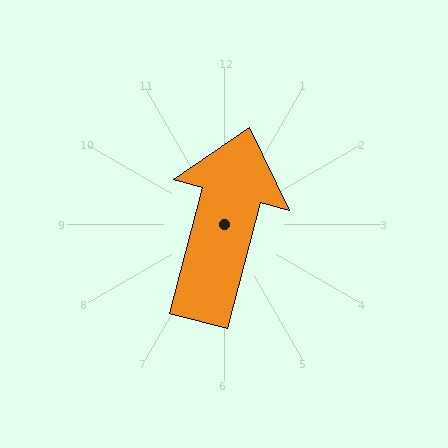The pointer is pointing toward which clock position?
Roughly 12 o'clock.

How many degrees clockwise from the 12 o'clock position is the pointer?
Approximately 15 degrees.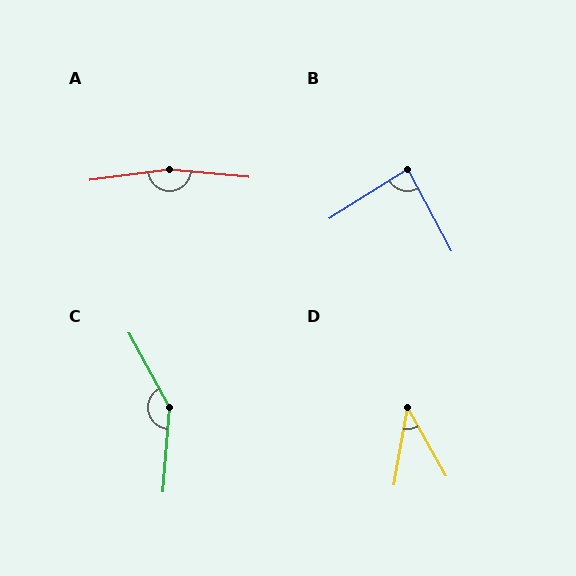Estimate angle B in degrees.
Approximately 86 degrees.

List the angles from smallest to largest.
D (39°), B (86°), C (147°), A (167°).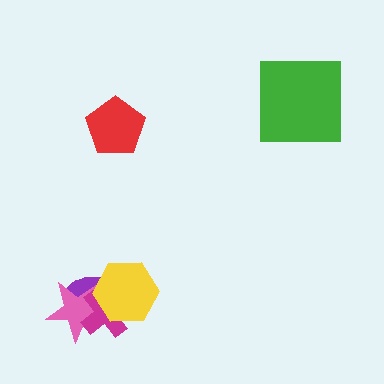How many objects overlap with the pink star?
3 objects overlap with the pink star.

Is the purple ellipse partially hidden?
Yes, it is partially covered by another shape.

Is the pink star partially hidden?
Yes, it is partially covered by another shape.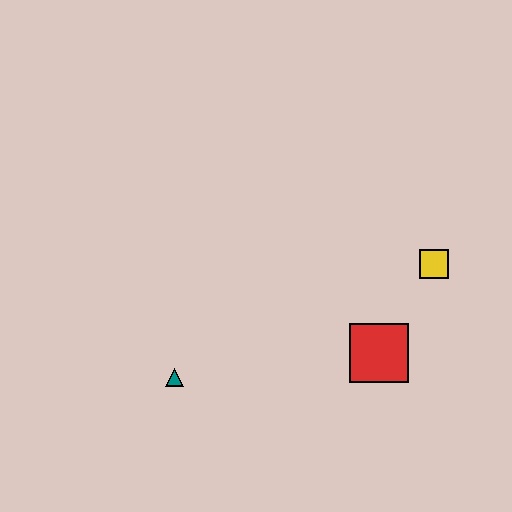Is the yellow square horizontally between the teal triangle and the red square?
No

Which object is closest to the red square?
The yellow square is closest to the red square.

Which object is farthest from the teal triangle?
The yellow square is farthest from the teal triangle.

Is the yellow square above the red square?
Yes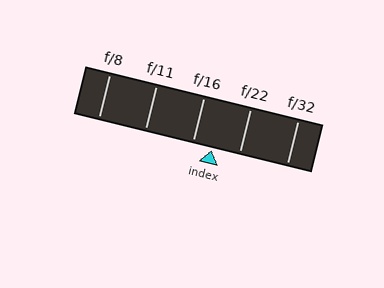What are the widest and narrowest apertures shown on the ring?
The widest aperture shown is f/8 and the narrowest is f/32.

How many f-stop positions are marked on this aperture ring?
There are 5 f-stop positions marked.